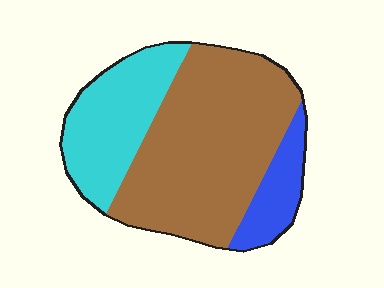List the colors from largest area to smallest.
From largest to smallest: brown, cyan, blue.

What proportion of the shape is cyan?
Cyan takes up about one quarter (1/4) of the shape.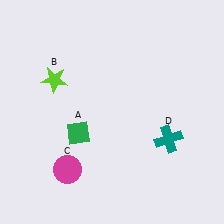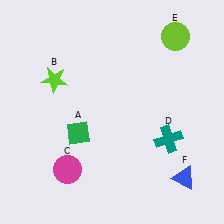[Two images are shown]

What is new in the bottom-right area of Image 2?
A blue triangle (F) was added in the bottom-right area of Image 2.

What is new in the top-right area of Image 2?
A lime circle (E) was added in the top-right area of Image 2.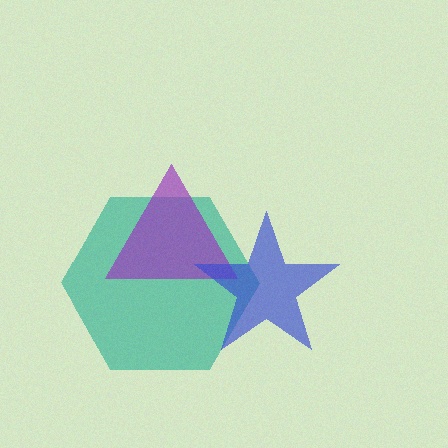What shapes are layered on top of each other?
The layered shapes are: a teal hexagon, a purple triangle, a blue star.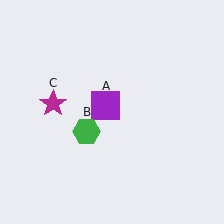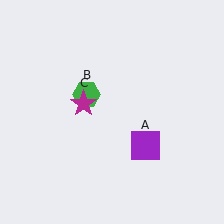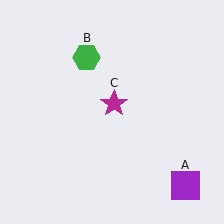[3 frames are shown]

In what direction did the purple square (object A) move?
The purple square (object A) moved down and to the right.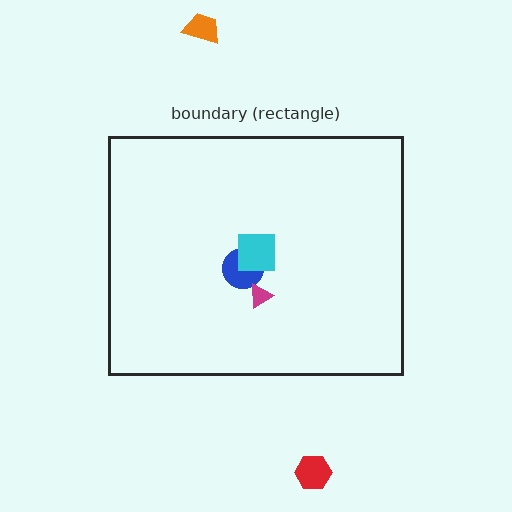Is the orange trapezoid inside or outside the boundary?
Outside.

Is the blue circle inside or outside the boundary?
Inside.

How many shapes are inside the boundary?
3 inside, 2 outside.